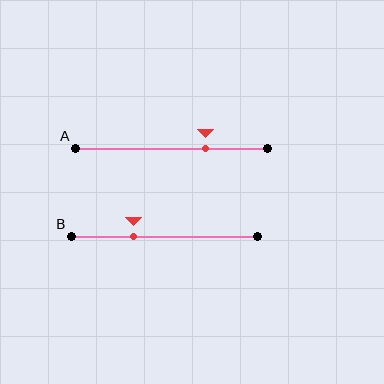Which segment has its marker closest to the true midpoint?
Segment B has its marker closest to the true midpoint.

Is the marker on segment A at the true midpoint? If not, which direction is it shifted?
No, the marker on segment A is shifted to the right by about 18% of the segment length.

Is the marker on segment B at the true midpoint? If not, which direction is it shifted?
No, the marker on segment B is shifted to the left by about 17% of the segment length.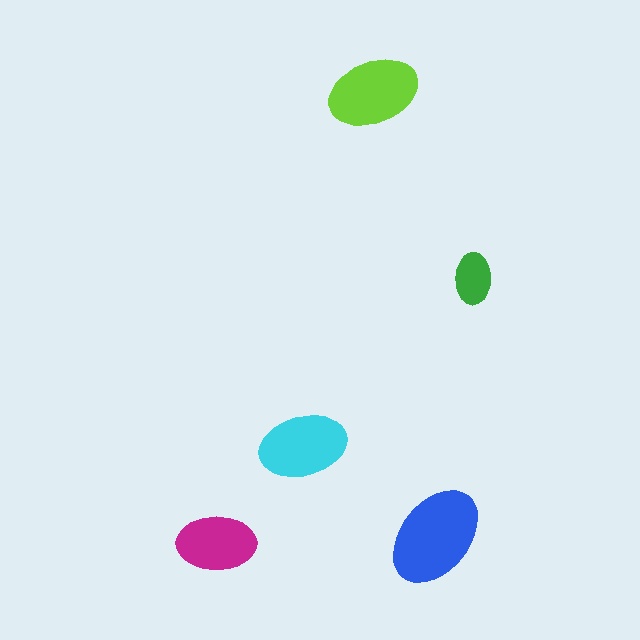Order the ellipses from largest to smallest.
the blue one, the lime one, the cyan one, the magenta one, the green one.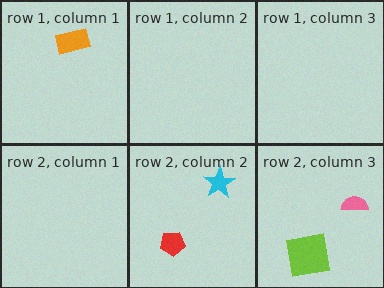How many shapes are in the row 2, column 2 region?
2.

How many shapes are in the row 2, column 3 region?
2.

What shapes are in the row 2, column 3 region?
The lime square, the pink semicircle.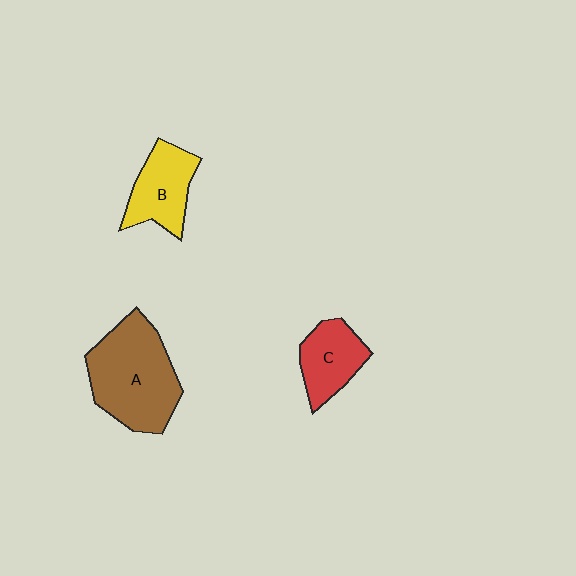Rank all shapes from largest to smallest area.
From largest to smallest: A (brown), B (yellow), C (red).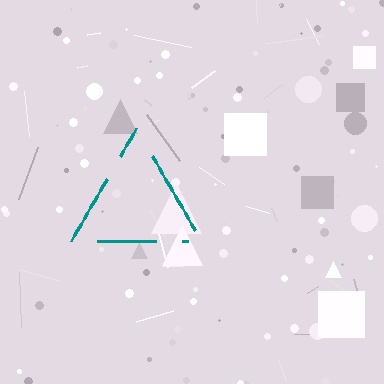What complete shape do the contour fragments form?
The contour fragments form a triangle.